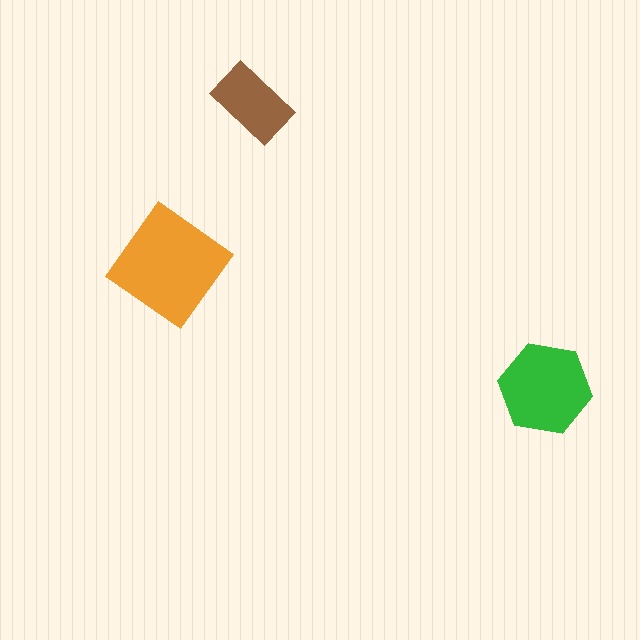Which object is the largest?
The orange diamond.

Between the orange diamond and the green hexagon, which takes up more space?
The orange diamond.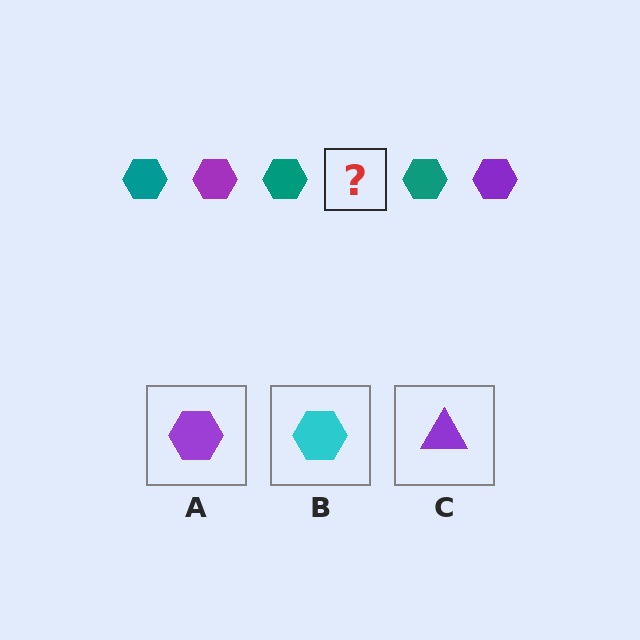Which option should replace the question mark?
Option A.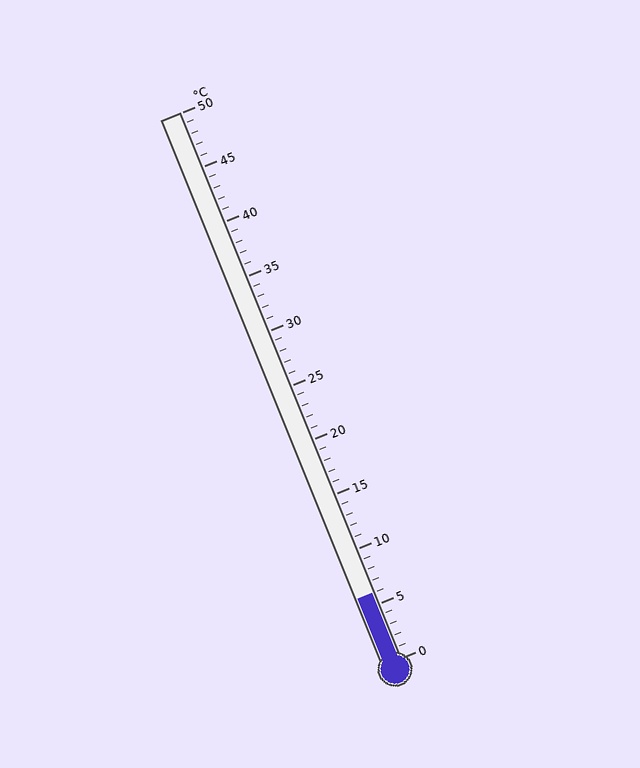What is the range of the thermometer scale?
The thermometer scale ranges from 0°C to 50°C.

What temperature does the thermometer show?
The thermometer shows approximately 6°C.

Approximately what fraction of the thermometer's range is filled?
The thermometer is filled to approximately 10% of its range.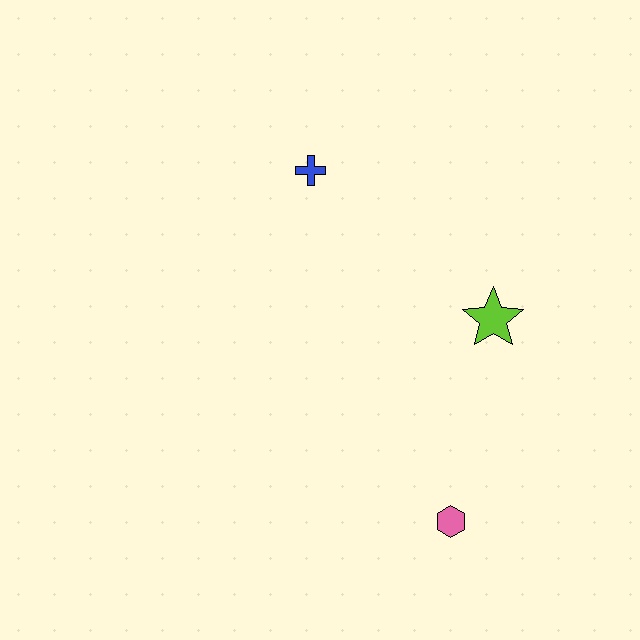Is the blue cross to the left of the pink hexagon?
Yes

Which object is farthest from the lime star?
The blue cross is farthest from the lime star.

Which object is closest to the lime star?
The pink hexagon is closest to the lime star.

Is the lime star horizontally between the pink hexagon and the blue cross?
No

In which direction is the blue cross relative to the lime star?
The blue cross is to the left of the lime star.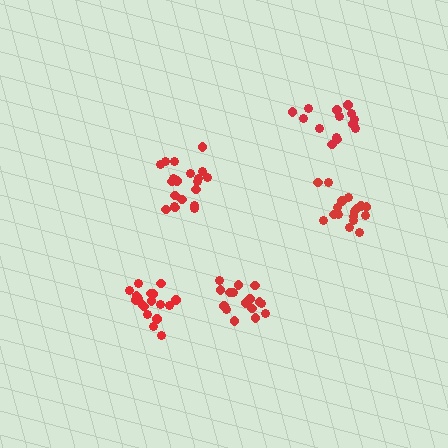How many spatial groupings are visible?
There are 5 spatial groupings.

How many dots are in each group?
Group 1: 16 dots, Group 2: 18 dots, Group 3: 20 dots, Group 4: 15 dots, Group 5: 17 dots (86 total).